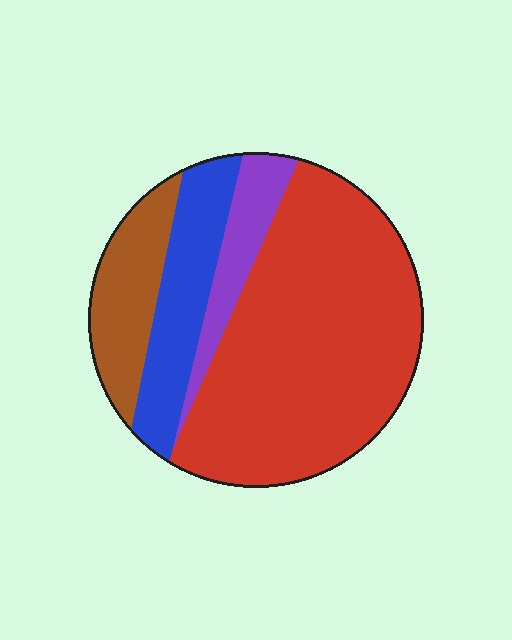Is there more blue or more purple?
Blue.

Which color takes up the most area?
Red, at roughly 60%.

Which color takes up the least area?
Purple, at roughly 10%.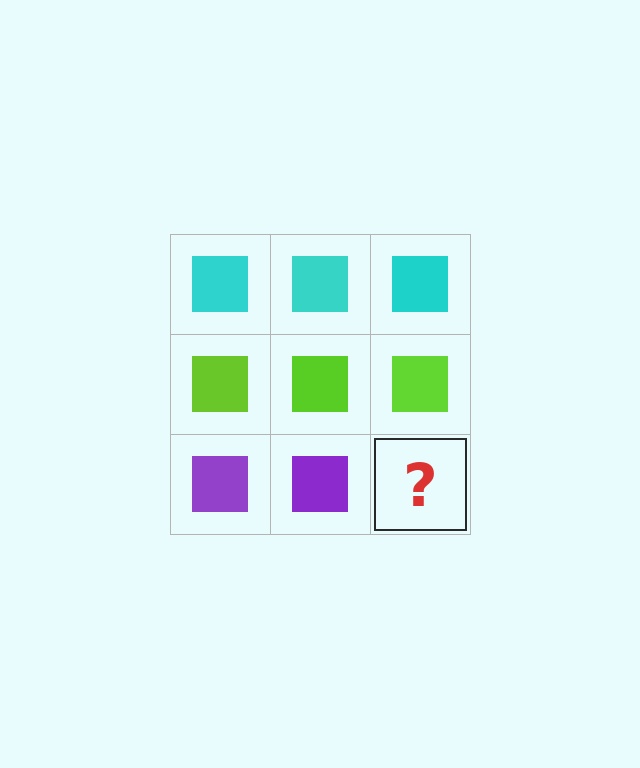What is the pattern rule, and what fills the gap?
The rule is that each row has a consistent color. The gap should be filled with a purple square.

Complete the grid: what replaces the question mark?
The question mark should be replaced with a purple square.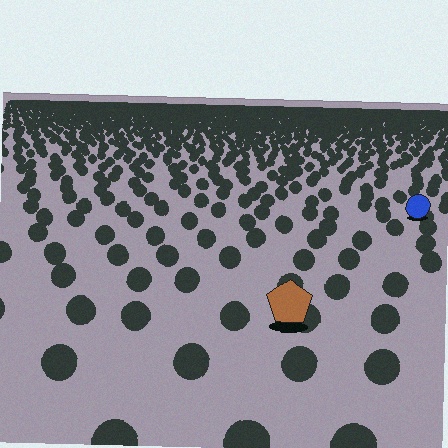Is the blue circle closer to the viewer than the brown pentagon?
No. The brown pentagon is closer — you can tell from the texture gradient: the ground texture is coarser near it.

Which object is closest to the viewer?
The brown pentagon is closest. The texture marks near it are larger and more spread out.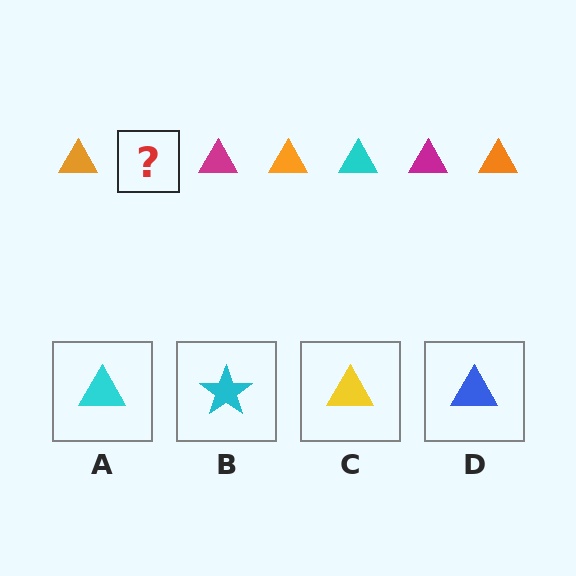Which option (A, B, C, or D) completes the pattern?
A.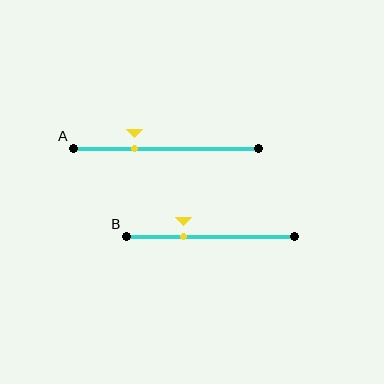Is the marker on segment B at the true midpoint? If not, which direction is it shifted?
No, the marker on segment B is shifted to the left by about 16% of the segment length.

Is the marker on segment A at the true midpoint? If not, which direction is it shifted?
No, the marker on segment A is shifted to the left by about 17% of the segment length.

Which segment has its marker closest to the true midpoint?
Segment B has its marker closest to the true midpoint.